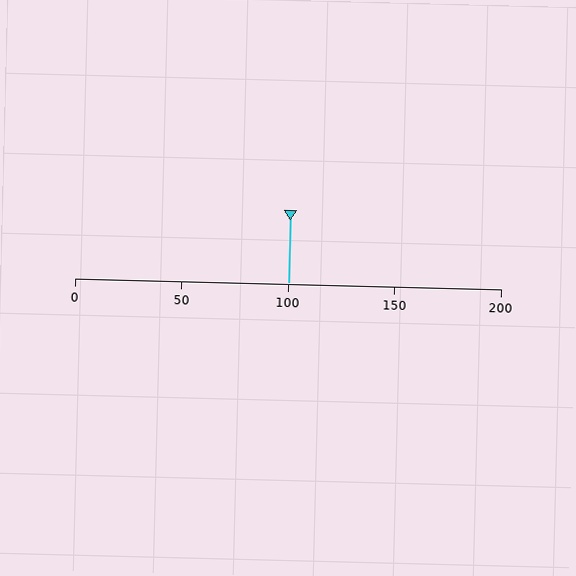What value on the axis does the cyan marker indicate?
The marker indicates approximately 100.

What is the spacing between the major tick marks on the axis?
The major ticks are spaced 50 apart.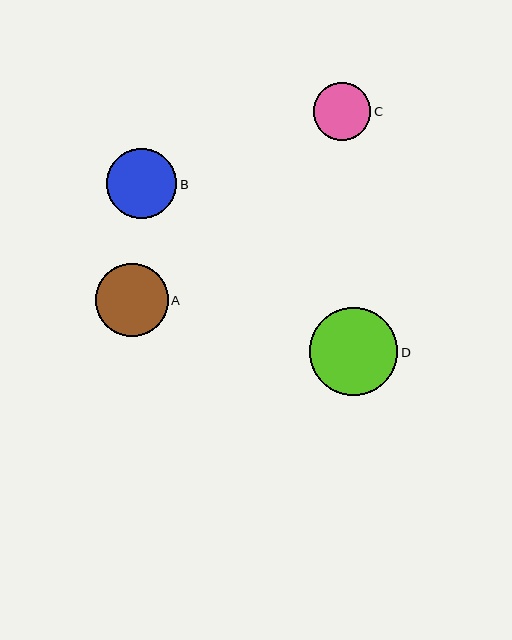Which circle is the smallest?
Circle C is the smallest with a size of approximately 57 pixels.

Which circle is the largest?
Circle D is the largest with a size of approximately 88 pixels.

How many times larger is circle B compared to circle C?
Circle B is approximately 1.2 times the size of circle C.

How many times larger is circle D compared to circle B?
Circle D is approximately 1.3 times the size of circle B.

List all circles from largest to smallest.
From largest to smallest: D, A, B, C.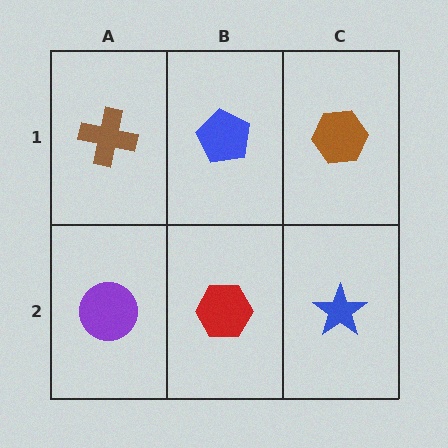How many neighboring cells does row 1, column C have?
2.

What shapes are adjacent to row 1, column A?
A purple circle (row 2, column A), a blue pentagon (row 1, column B).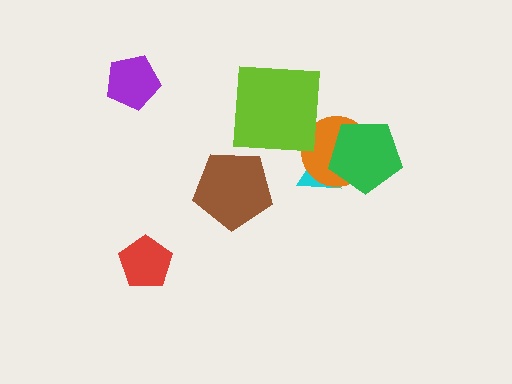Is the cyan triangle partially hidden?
Yes, it is partially covered by another shape.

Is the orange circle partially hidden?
Yes, it is partially covered by another shape.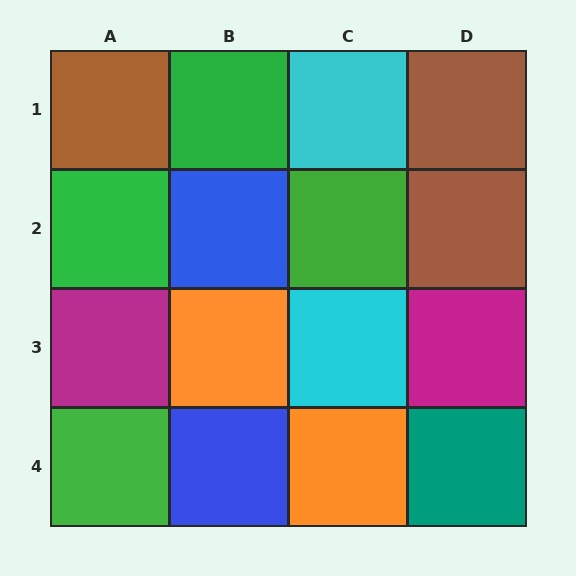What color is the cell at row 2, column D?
Brown.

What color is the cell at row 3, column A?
Magenta.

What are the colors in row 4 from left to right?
Green, blue, orange, teal.